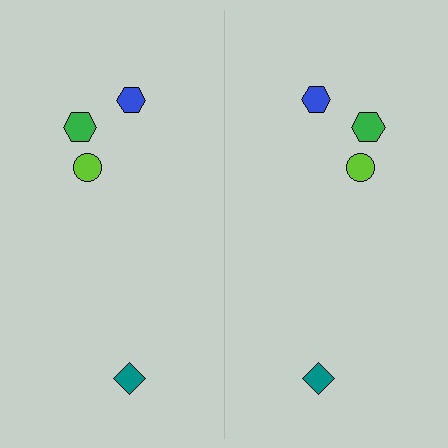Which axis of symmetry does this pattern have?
The pattern has a vertical axis of symmetry running through the center of the image.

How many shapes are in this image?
There are 8 shapes in this image.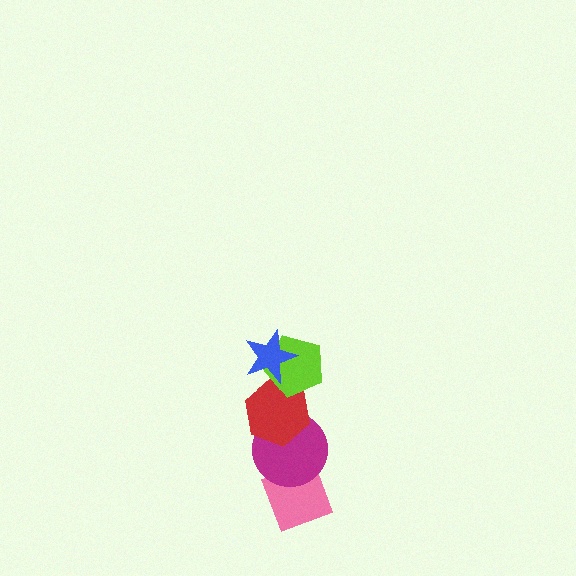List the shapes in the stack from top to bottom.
From top to bottom: the blue star, the lime pentagon, the red hexagon, the magenta circle, the pink diamond.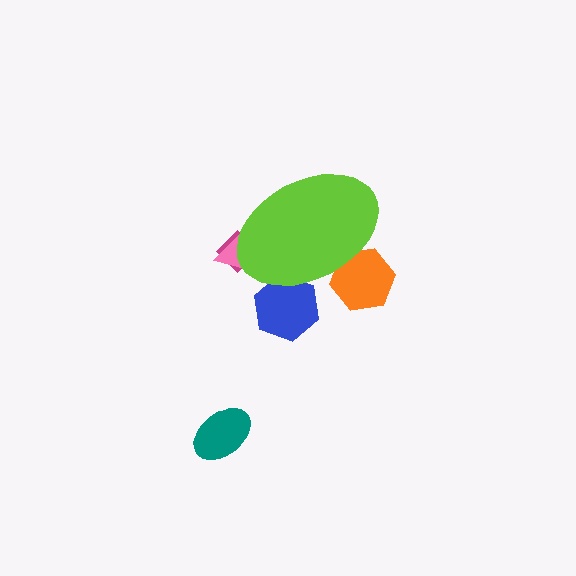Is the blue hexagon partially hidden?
Yes, the blue hexagon is partially hidden behind the lime ellipse.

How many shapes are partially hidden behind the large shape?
4 shapes are partially hidden.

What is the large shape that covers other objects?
A lime ellipse.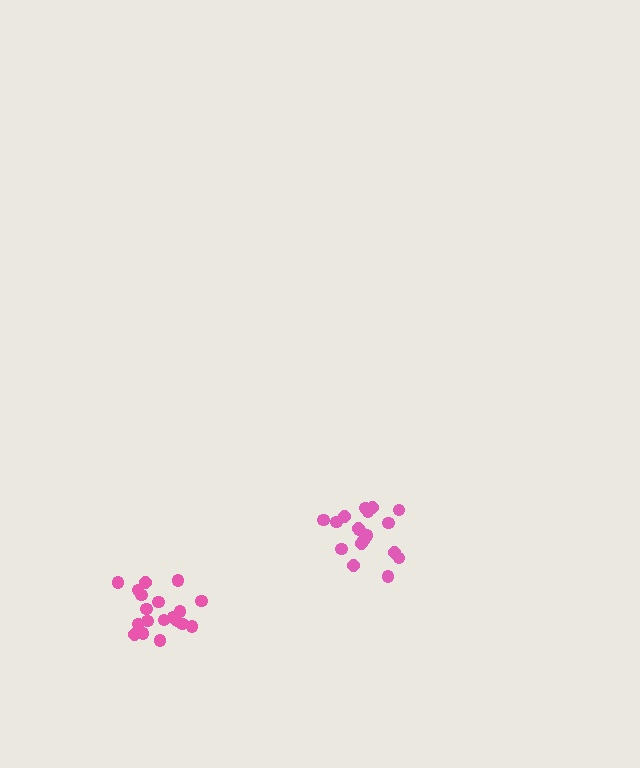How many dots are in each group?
Group 1: 19 dots, Group 2: 19 dots (38 total).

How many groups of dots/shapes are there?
There are 2 groups.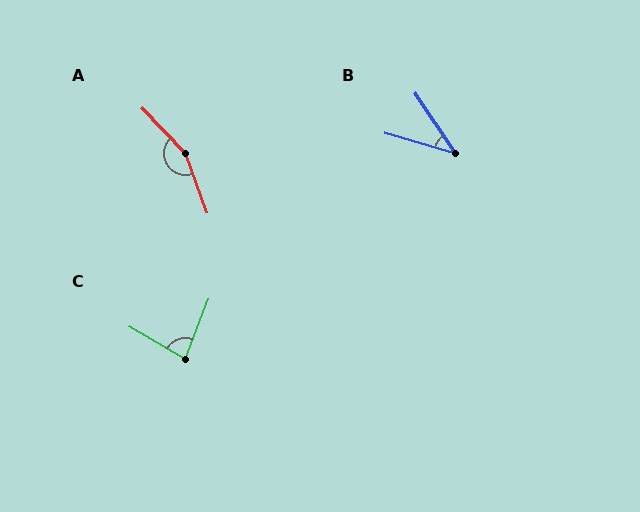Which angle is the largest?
A, at approximately 156 degrees.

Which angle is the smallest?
B, at approximately 40 degrees.